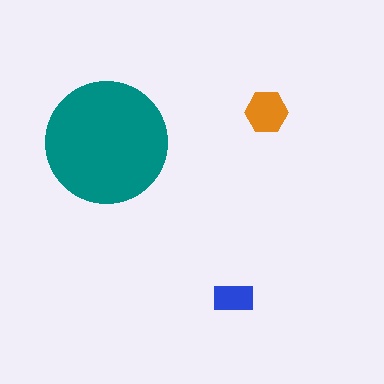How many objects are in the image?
There are 3 objects in the image.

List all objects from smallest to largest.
The blue rectangle, the orange hexagon, the teal circle.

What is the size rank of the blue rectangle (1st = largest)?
3rd.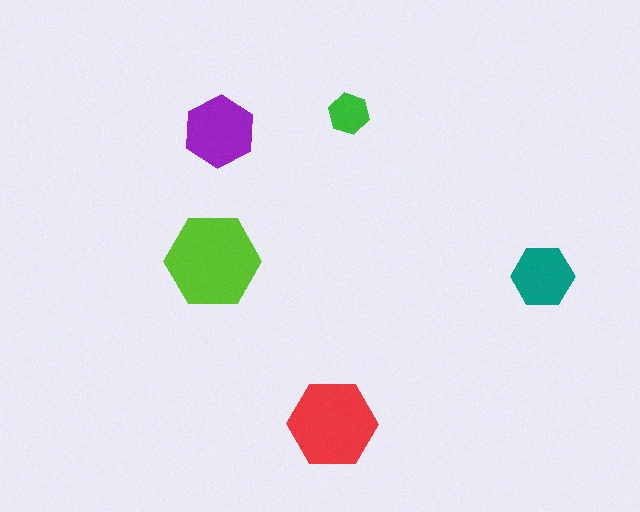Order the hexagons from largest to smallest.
the lime one, the red one, the purple one, the teal one, the green one.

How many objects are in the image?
There are 5 objects in the image.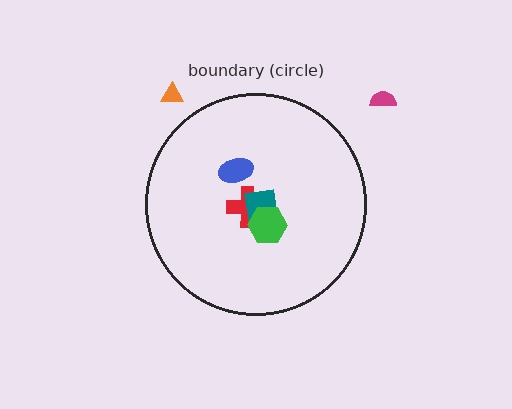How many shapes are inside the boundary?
4 inside, 2 outside.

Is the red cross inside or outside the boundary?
Inside.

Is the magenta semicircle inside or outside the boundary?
Outside.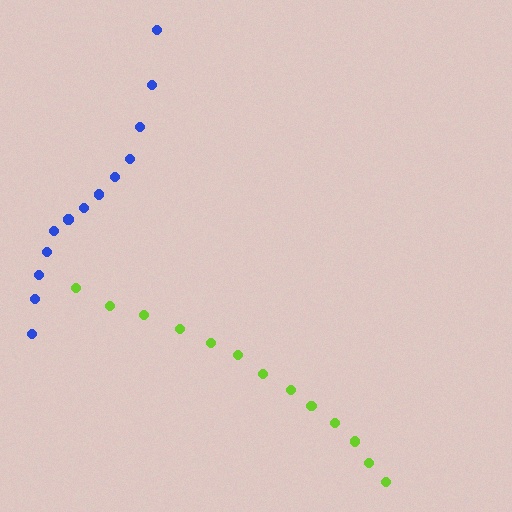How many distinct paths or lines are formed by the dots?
There are 2 distinct paths.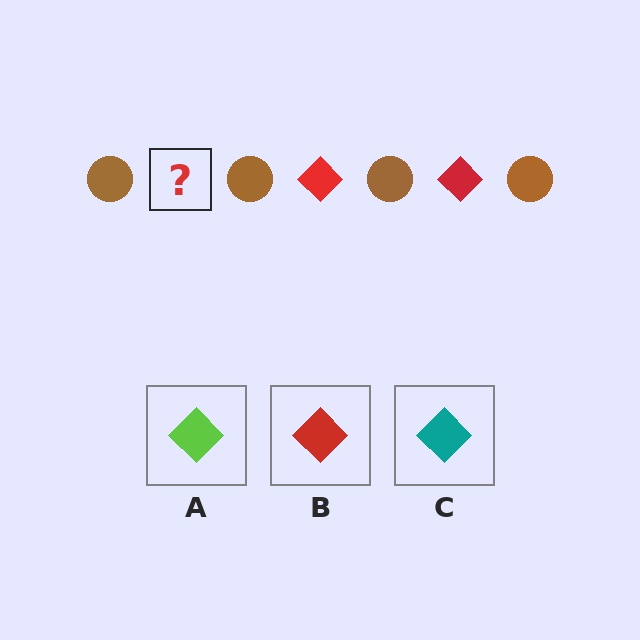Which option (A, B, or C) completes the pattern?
B.